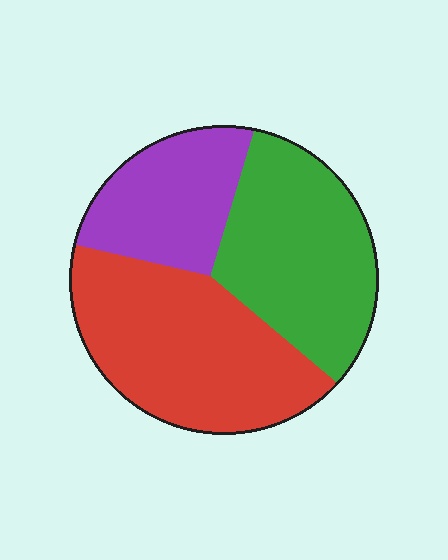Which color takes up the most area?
Red, at roughly 40%.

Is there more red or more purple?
Red.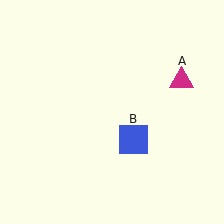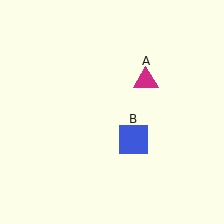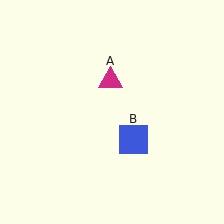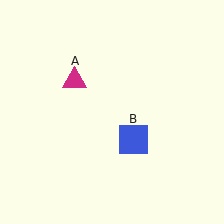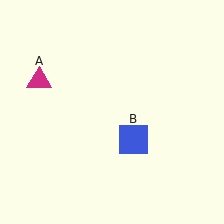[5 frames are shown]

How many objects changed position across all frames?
1 object changed position: magenta triangle (object A).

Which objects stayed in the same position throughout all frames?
Blue square (object B) remained stationary.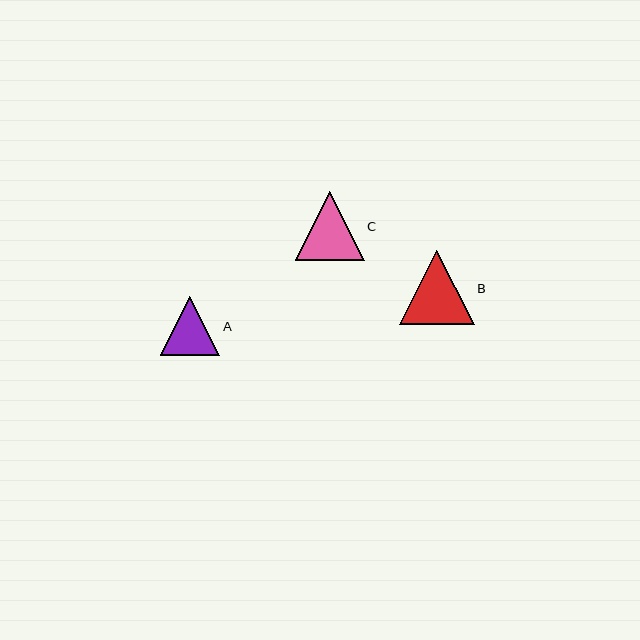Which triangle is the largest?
Triangle B is the largest with a size of approximately 74 pixels.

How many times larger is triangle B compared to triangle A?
Triangle B is approximately 1.2 times the size of triangle A.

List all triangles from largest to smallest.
From largest to smallest: B, C, A.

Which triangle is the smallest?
Triangle A is the smallest with a size of approximately 59 pixels.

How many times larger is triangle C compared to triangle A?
Triangle C is approximately 1.2 times the size of triangle A.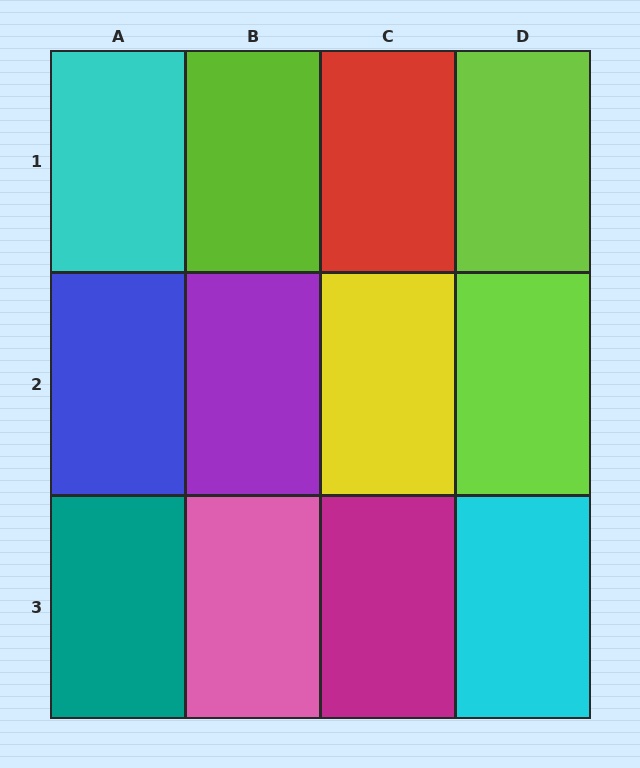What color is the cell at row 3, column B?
Pink.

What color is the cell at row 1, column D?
Lime.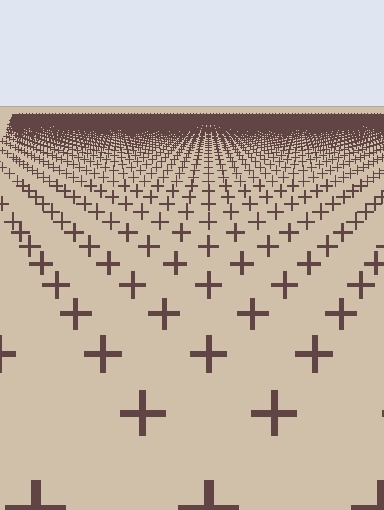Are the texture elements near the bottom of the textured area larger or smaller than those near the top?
Larger. Near the bottom, elements are closer to the viewer and appear at a bigger on-screen size.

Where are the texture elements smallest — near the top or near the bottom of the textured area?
Near the top.